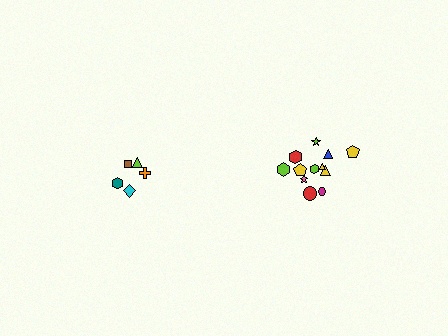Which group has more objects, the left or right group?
The right group.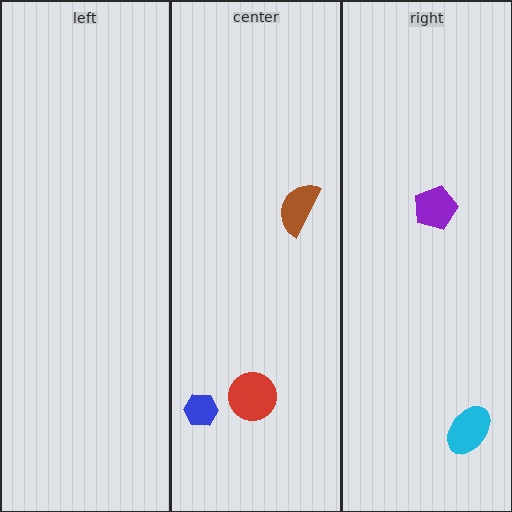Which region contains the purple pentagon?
The right region.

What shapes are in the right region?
The purple pentagon, the cyan ellipse.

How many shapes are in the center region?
3.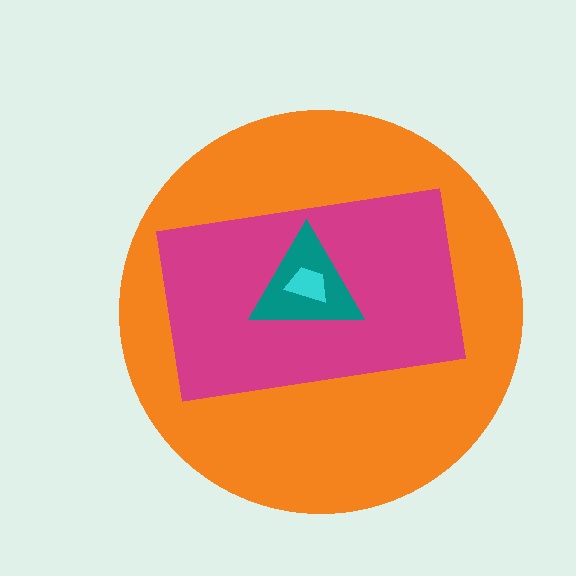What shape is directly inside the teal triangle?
The cyan trapezoid.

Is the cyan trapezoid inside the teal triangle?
Yes.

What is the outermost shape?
The orange circle.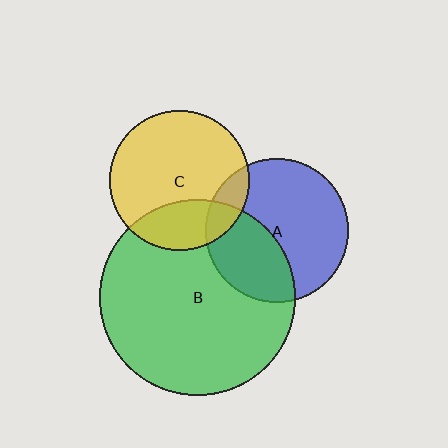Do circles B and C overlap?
Yes.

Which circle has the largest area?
Circle B (green).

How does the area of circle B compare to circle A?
Approximately 1.9 times.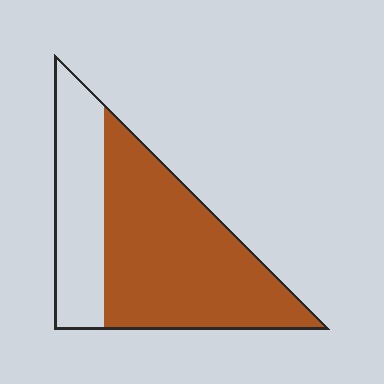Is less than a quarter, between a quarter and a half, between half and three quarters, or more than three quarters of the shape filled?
Between half and three quarters.